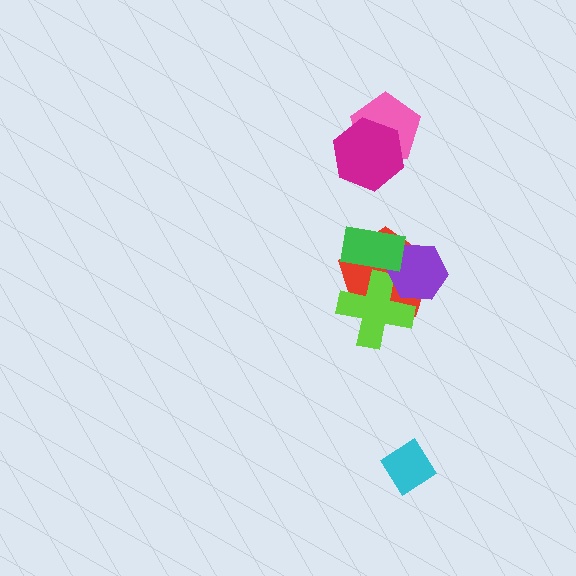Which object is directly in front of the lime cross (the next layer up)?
The purple hexagon is directly in front of the lime cross.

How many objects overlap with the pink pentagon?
1 object overlaps with the pink pentagon.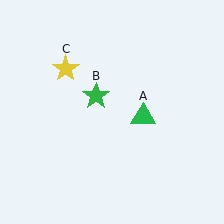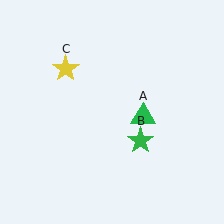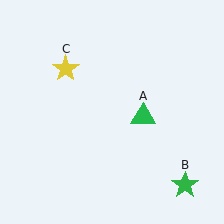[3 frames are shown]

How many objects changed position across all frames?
1 object changed position: green star (object B).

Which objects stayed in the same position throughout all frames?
Green triangle (object A) and yellow star (object C) remained stationary.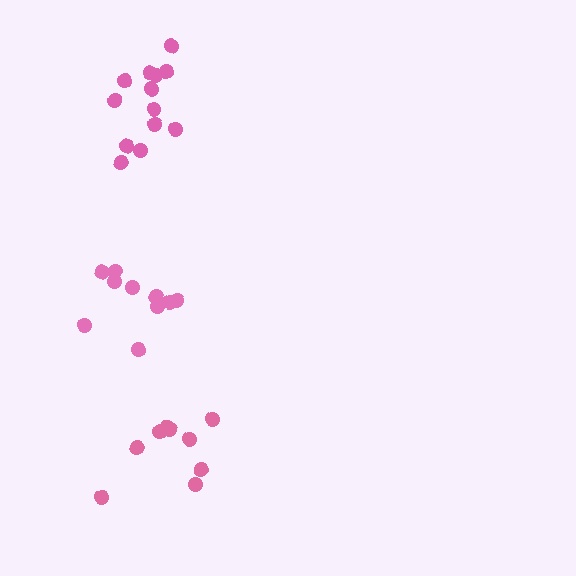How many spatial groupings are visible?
There are 3 spatial groupings.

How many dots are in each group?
Group 1: 9 dots, Group 2: 10 dots, Group 3: 13 dots (32 total).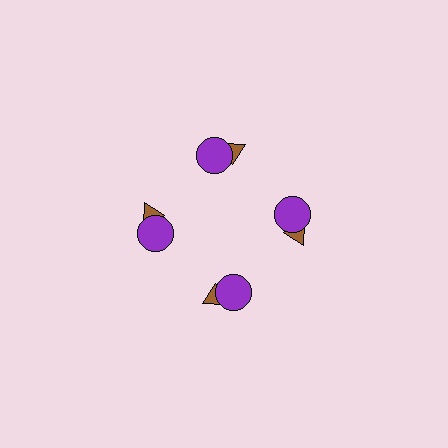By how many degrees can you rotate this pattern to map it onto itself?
The pattern maps onto itself every 90 degrees of rotation.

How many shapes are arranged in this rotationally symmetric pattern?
There are 8 shapes, arranged in 4 groups of 2.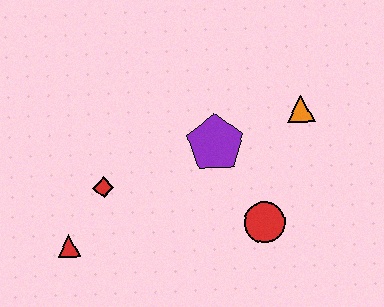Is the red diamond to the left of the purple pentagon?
Yes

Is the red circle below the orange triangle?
Yes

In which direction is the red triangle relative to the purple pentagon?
The red triangle is to the left of the purple pentagon.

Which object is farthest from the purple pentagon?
The red triangle is farthest from the purple pentagon.